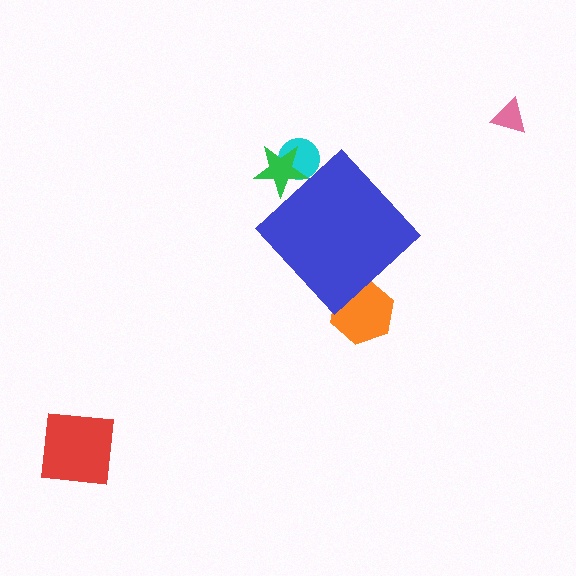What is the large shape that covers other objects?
A blue diamond.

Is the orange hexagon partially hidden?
Yes, the orange hexagon is partially hidden behind the blue diamond.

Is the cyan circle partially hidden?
Yes, the cyan circle is partially hidden behind the blue diamond.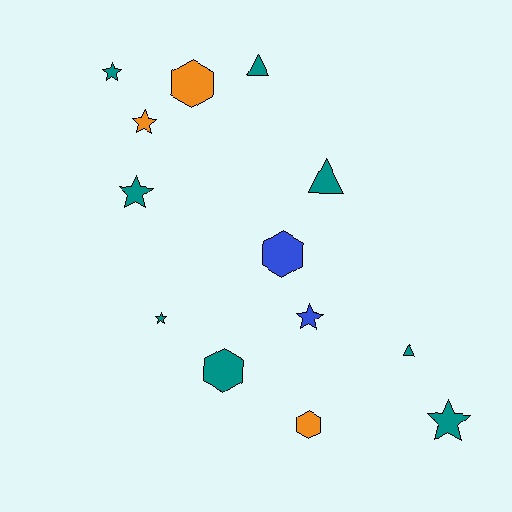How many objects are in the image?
There are 13 objects.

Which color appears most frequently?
Teal, with 8 objects.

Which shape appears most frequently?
Star, with 6 objects.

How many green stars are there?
There are no green stars.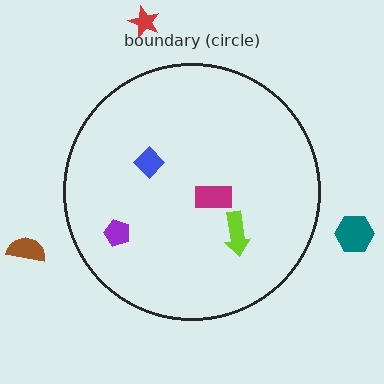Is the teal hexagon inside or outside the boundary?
Outside.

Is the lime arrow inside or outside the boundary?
Inside.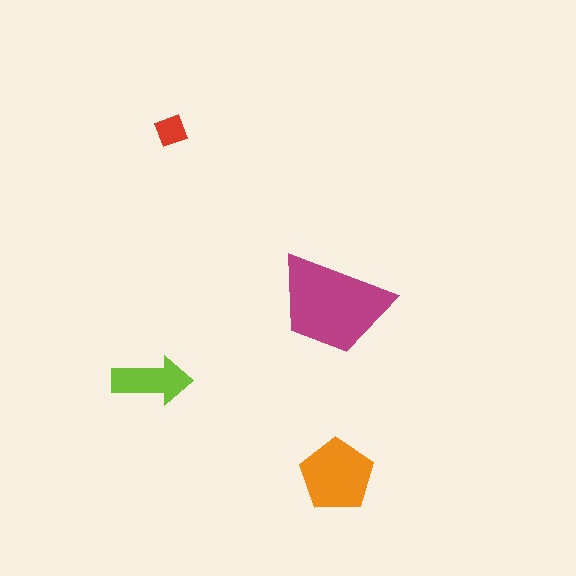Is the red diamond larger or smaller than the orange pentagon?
Smaller.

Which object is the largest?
The magenta trapezoid.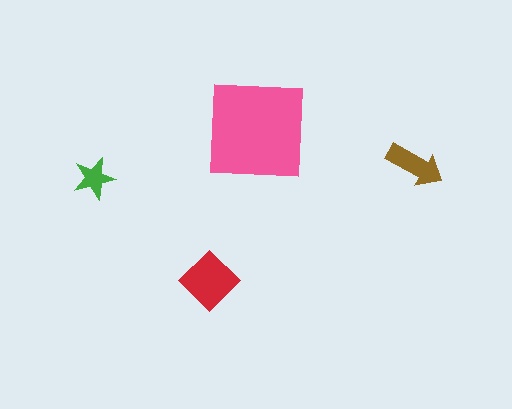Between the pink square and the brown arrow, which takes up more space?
The pink square.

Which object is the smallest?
The green star.